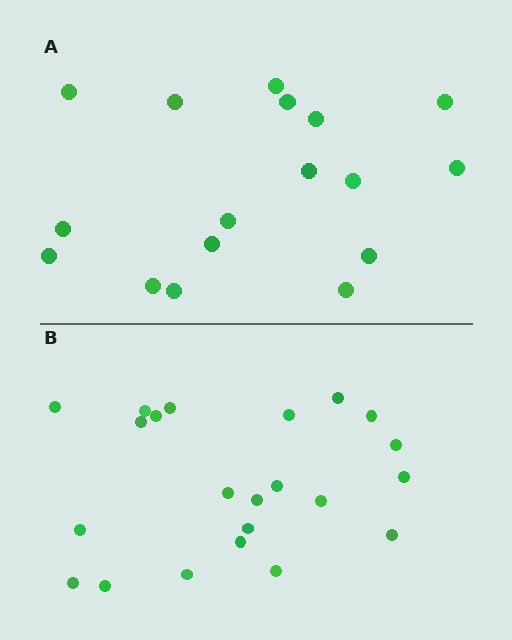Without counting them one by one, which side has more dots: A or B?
Region B (the bottom region) has more dots.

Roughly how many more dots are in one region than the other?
Region B has about 5 more dots than region A.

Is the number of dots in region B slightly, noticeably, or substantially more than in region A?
Region B has noticeably more, but not dramatically so. The ratio is roughly 1.3 to 1.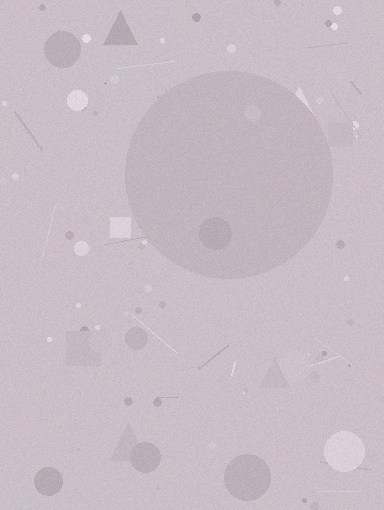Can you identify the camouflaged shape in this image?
The camouflaged shape is a circle.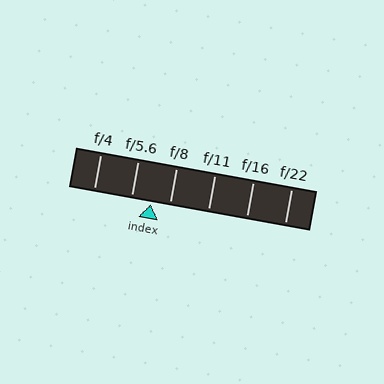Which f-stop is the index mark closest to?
The index mark is closest to f/5.6.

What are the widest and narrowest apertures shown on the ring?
The widest aperture shown is f/4 and the narrowest is f/22.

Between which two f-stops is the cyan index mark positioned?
The index mark is between f/5.6 and f/8.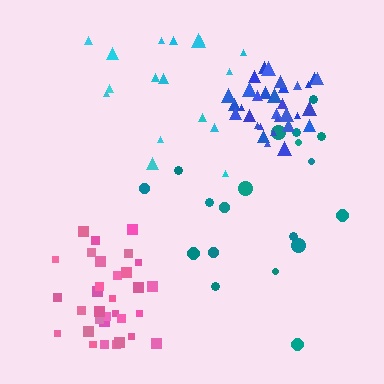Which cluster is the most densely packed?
Blue.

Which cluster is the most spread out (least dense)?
Cyan.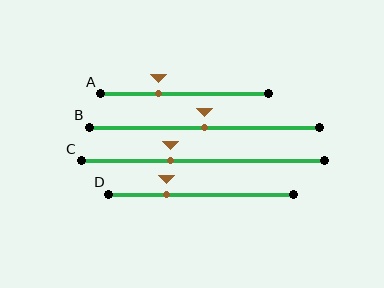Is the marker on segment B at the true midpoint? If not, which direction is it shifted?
Yes, the marker on segment B is at the true midpoint.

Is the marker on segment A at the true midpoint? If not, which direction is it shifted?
No, the marker on segment A is shifted to the left by about 16% of the segment length.